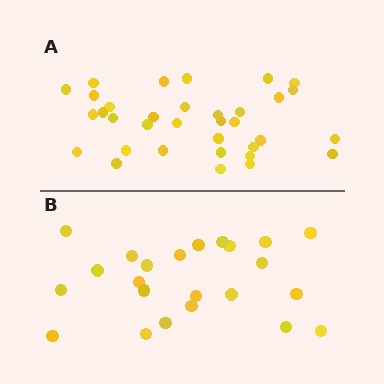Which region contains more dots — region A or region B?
Region A (the top region) has more dots.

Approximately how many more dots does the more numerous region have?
Region A has roughly 12 or so more dots than region B.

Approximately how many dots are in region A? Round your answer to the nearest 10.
About 30 dots. (The exact count is 34, which rounds to 30.)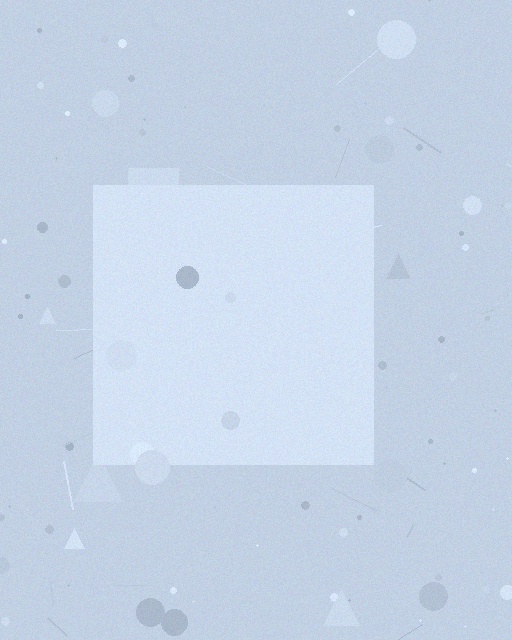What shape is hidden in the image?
A square is hidden in the image.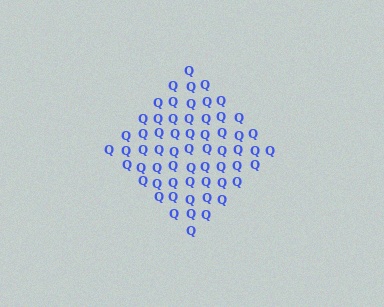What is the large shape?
The large shape is a diamond.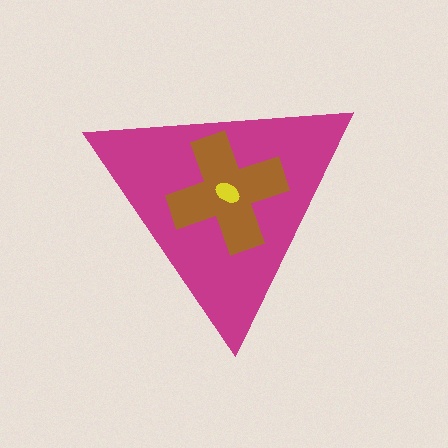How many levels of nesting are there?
3.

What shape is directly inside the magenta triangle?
The brown cross.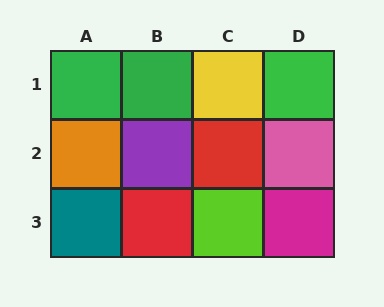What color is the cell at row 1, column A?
Green.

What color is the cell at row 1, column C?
Yellow.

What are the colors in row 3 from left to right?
Teal, red, lime, magenta.